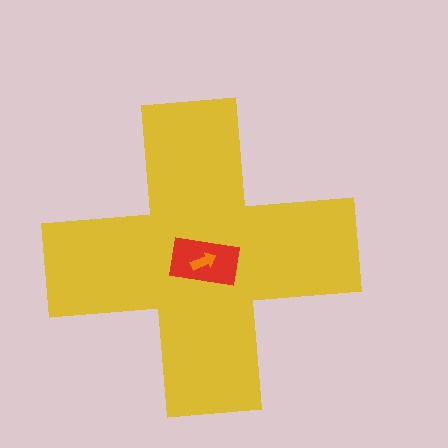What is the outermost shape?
The yellow cross.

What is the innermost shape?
The orange arrow.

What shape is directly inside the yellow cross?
The red rectangle.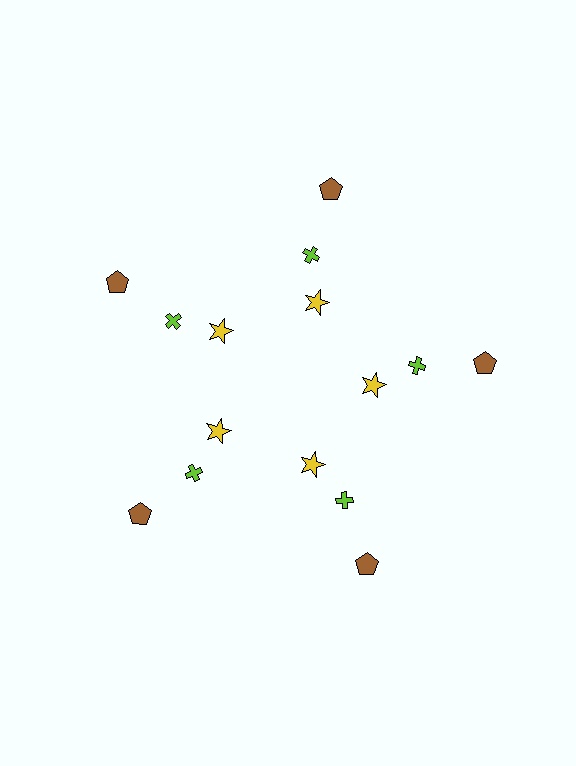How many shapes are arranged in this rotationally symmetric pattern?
There are 15 shapes, arranged in 5 groups of 3.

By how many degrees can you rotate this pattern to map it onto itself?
The pattern maps onto itself every 72 degrees of rotation.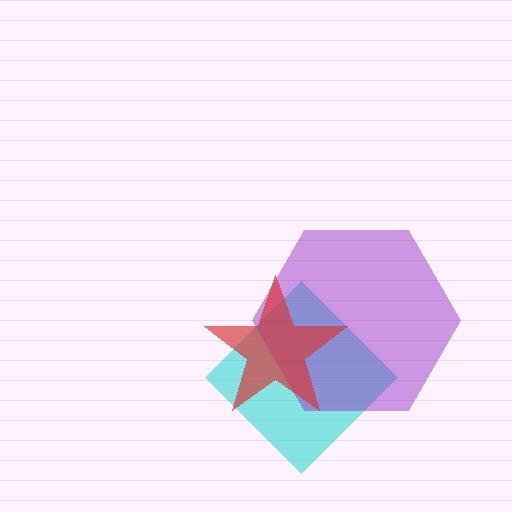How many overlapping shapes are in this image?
There are 3 overlapping shapes in the image.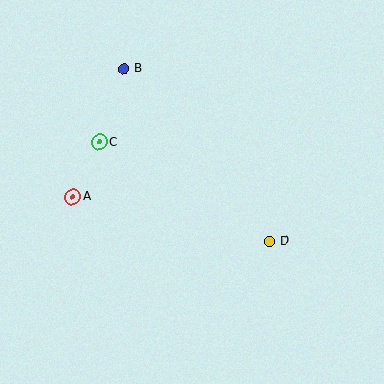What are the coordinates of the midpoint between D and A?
The midpoint between D and A is at (171, 219).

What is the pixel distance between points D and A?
The distance between D and A is 202 pixels.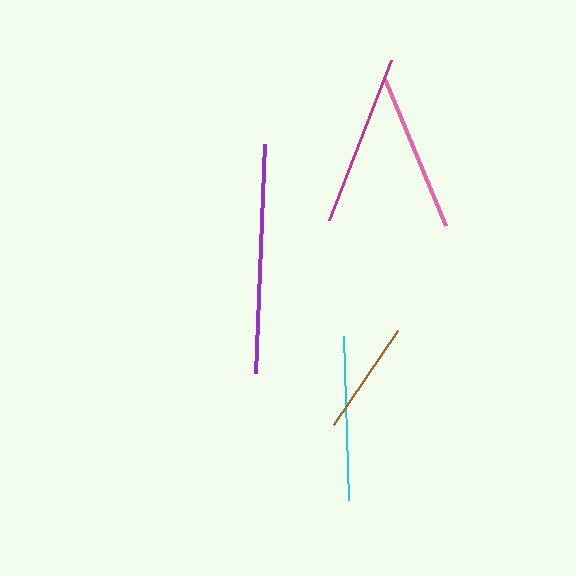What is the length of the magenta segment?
The magenta segment is approximately 171 pixels long.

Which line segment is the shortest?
The brown line is the shortest at approximately 114 pixels.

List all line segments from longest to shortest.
From longest to shortest: purple, magenta, cyan, pink, brown.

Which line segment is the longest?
The purple line is the longest at approximately 229 pixels.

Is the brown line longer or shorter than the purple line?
The purple line is longer than the brown line.